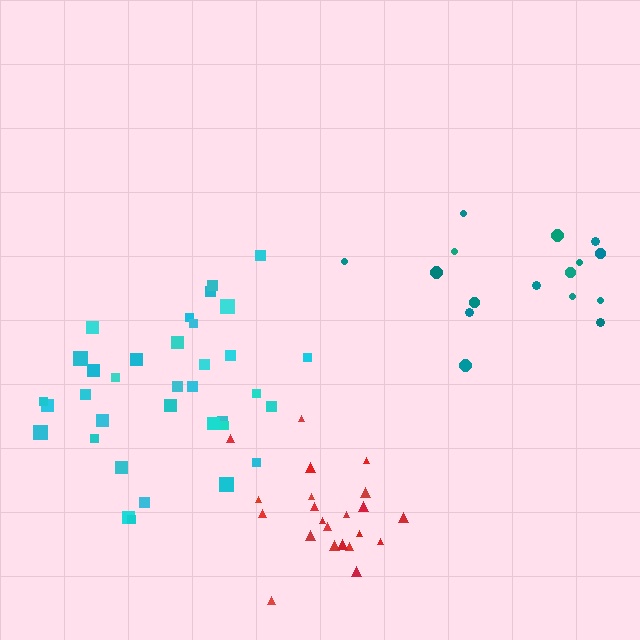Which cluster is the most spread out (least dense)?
Teal.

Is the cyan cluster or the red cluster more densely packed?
Red.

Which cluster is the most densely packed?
Red.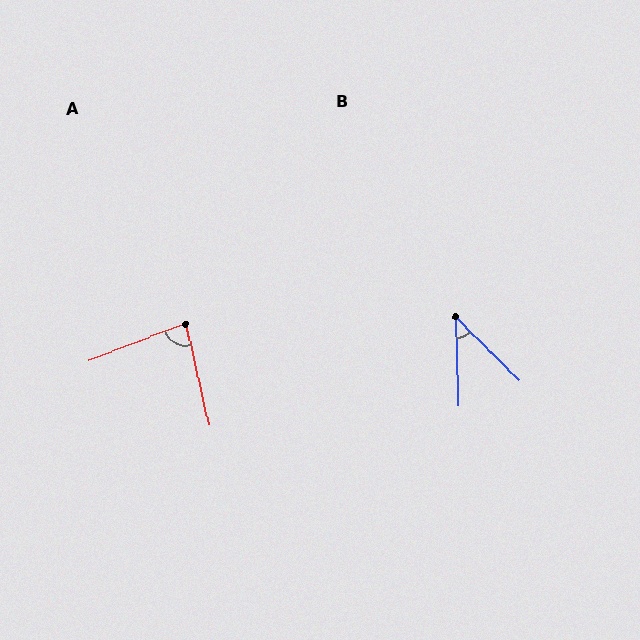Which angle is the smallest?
B, at approximately 43 degrees.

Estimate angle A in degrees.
Approximately 82 degrees.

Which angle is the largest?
A, at approximately 82 degrees.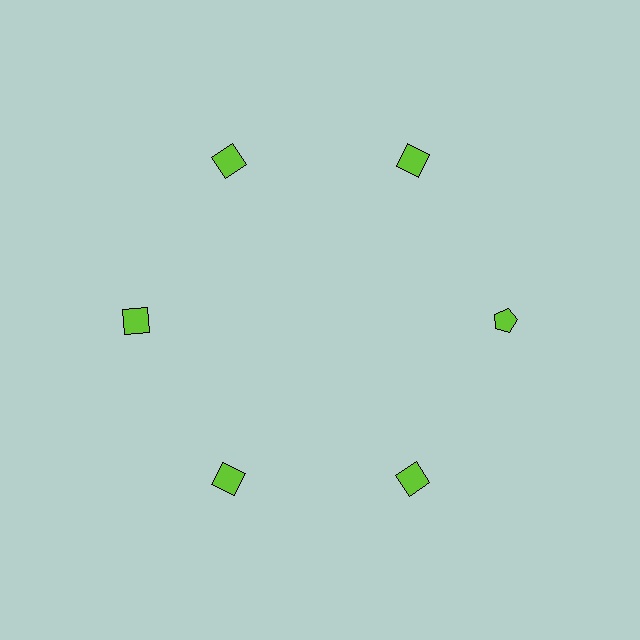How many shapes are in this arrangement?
There are 6 shapes arranged in a ring pattern.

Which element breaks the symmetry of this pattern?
The lime pentagon at roughly the 3 o'clock position breaks the symmetry. All other shapes are lime squares.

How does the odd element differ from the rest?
It has a different shape: pentagon instead of square.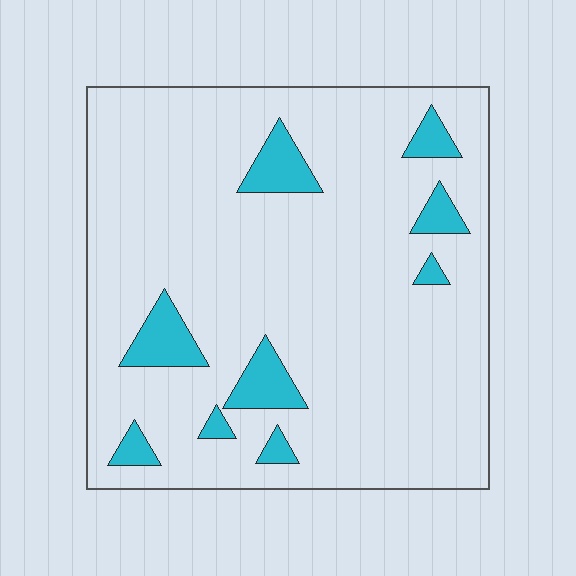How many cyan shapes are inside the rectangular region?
9.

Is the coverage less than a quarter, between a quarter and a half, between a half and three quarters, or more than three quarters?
Less than a quarter.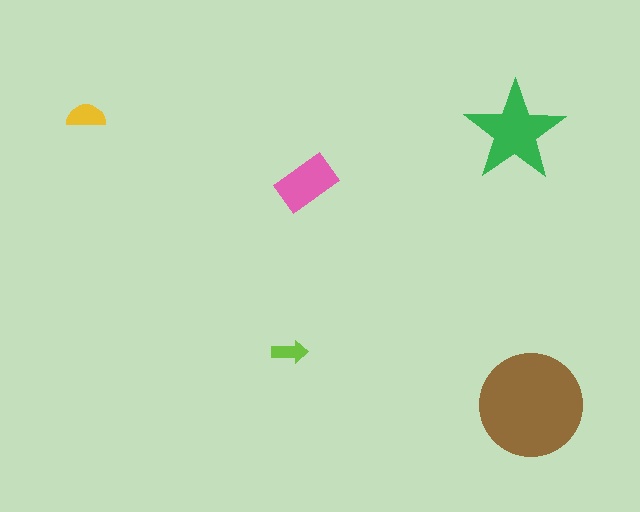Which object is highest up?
The yellow semicircle is topmost.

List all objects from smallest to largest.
The lime arrow, the yellow semicircle, the pink rectangle, the green star, the brown circle.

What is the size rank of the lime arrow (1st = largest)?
5th.